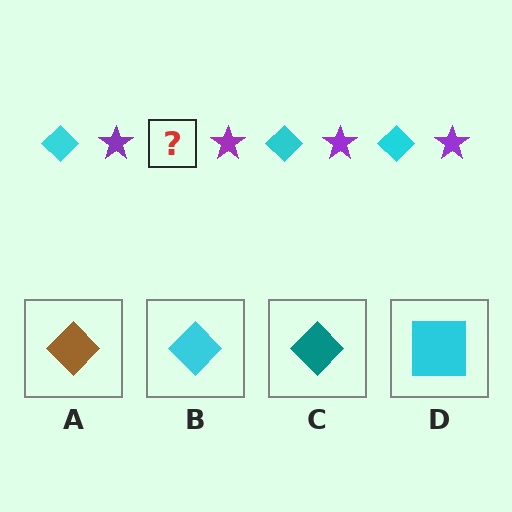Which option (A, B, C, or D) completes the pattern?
B.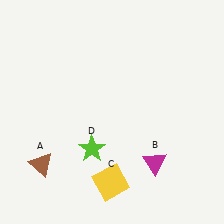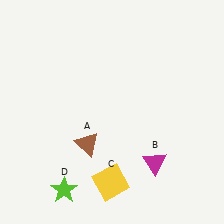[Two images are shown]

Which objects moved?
The objects that moved are: the brown triangle (A), the lime star (D).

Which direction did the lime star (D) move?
The lime star (D) moved down.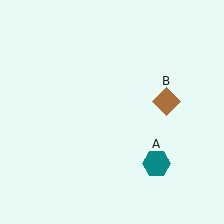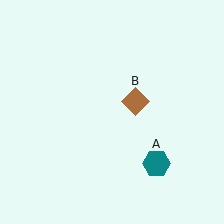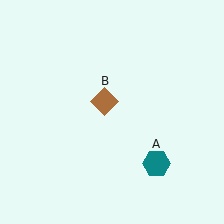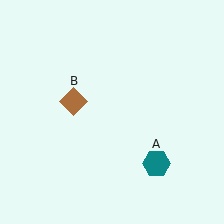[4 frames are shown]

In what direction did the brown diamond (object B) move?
The brown diamond (object B) moved left.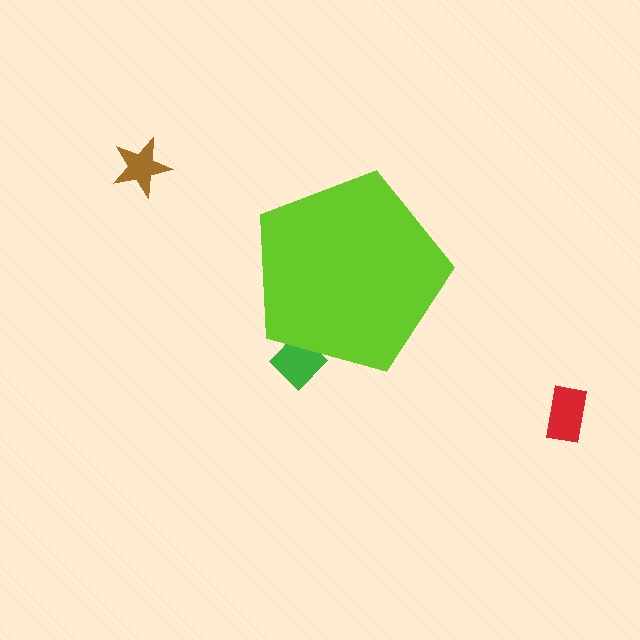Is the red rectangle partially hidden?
No, the red rectangle is fully visible.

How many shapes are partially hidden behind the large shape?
1 shape is partially hidden.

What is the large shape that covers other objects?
A lime pentagon.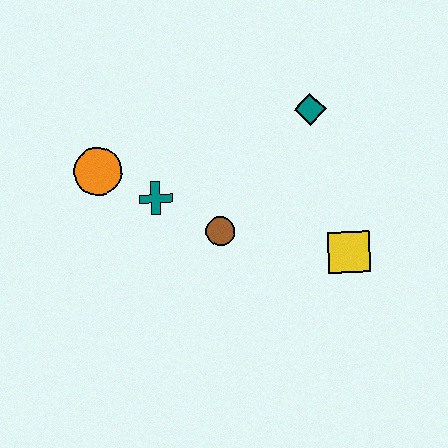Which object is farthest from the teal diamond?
The orange circle is farthest from the teal diamond.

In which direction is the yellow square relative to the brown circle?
The yellow square is to the right of the brown circle.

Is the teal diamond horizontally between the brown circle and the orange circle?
No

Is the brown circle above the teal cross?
No